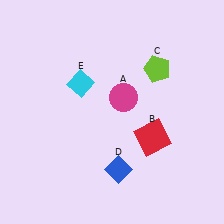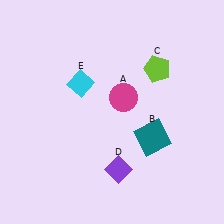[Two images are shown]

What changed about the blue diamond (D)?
In Image 1, D is blue. In Image 2, it changed to purple.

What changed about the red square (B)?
In Image 1, B is red. In Image 2, it changed to teal.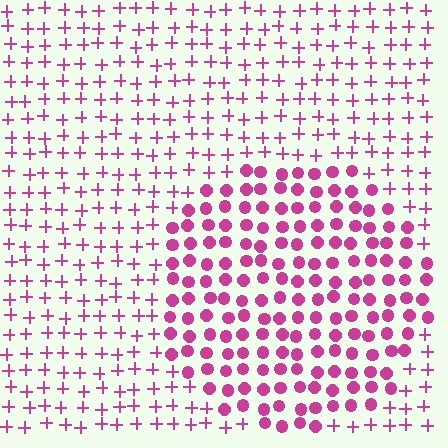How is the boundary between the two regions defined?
The boundary is defined by a change in element shape: circles inside vs. plus signs outside. All elements share the same color and spacing.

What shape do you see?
I see a circle.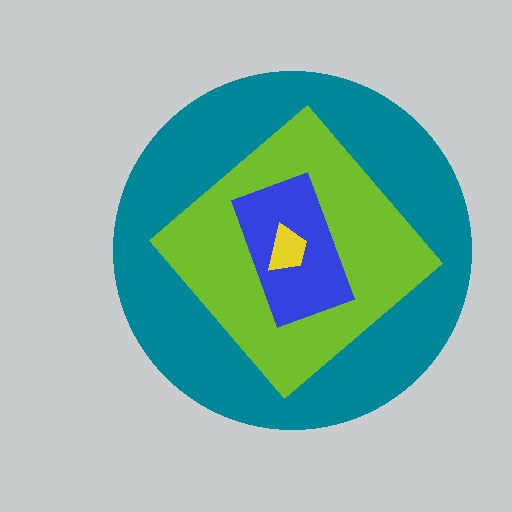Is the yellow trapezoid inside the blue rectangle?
Yes.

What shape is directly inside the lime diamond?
The blue rectangle.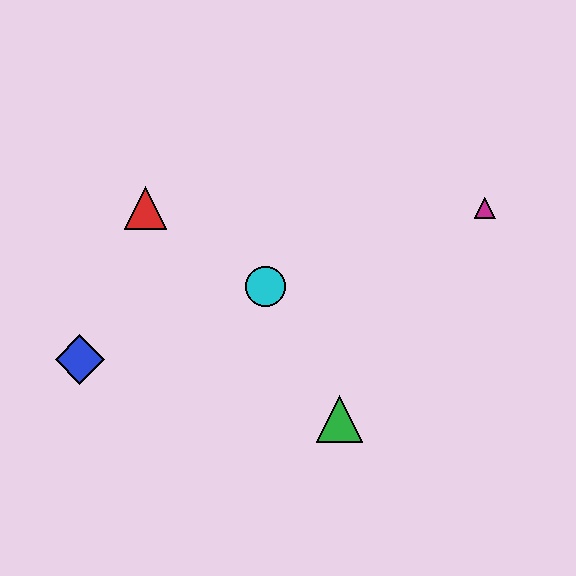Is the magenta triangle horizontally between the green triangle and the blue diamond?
No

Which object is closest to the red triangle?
The cyan circle is closest to the red triangle.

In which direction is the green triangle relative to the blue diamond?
The green triangle is to the right of the blue diamond.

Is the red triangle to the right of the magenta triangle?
No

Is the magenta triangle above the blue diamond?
Yes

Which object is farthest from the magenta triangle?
The blue diamond is farthest from the magenta triangle.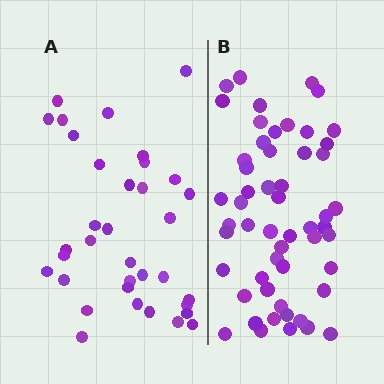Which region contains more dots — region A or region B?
Region B (the right region) has more dots.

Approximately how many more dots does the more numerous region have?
Region B has approximately 20 more dots than region A.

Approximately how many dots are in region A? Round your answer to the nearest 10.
About 40 dots. (The exact count is 35, which rounds to 40.)